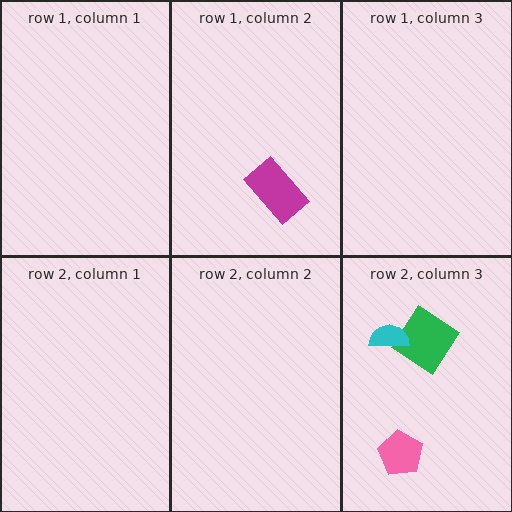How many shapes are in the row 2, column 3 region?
3.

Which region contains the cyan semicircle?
The row 2, column 3 region.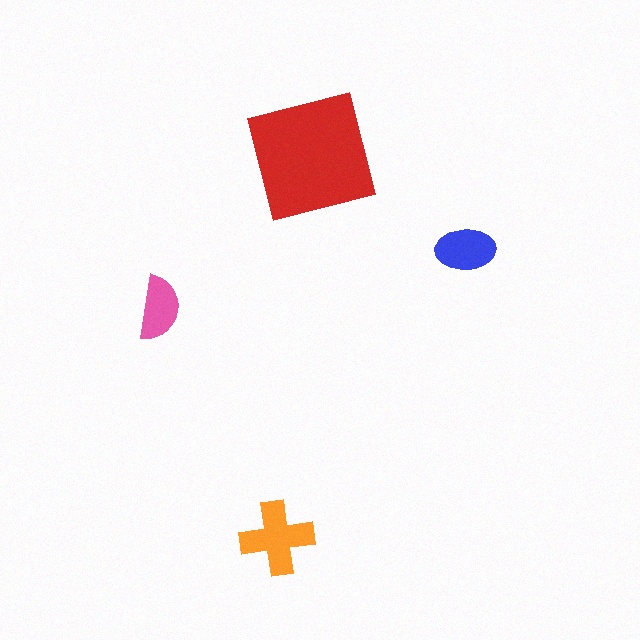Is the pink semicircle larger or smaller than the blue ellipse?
Smaller.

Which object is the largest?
The red square.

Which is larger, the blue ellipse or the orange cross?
The orange cross.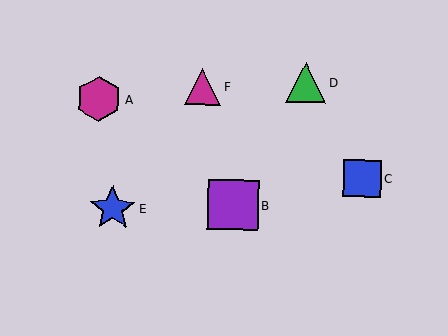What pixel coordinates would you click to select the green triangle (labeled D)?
Click at (306, 82) to select the green triangle D.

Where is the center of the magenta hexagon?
The center of the magenta hexagon is at (99, 99).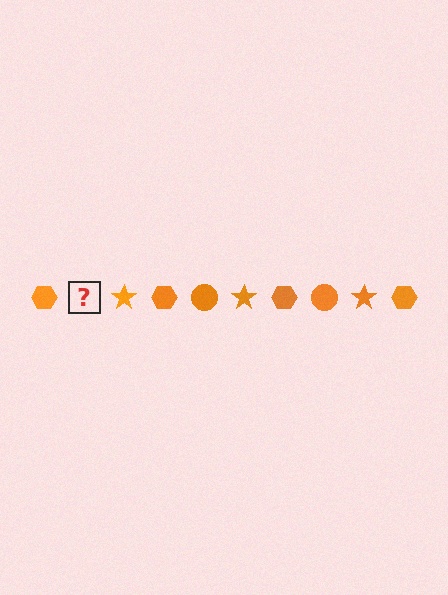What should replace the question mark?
The question mark should be replaced with an orange circle.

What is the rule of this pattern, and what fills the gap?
The rule is that the pattern cycles through hexagon, circle, star shapes in orange. The gap should be filled with an orange circle.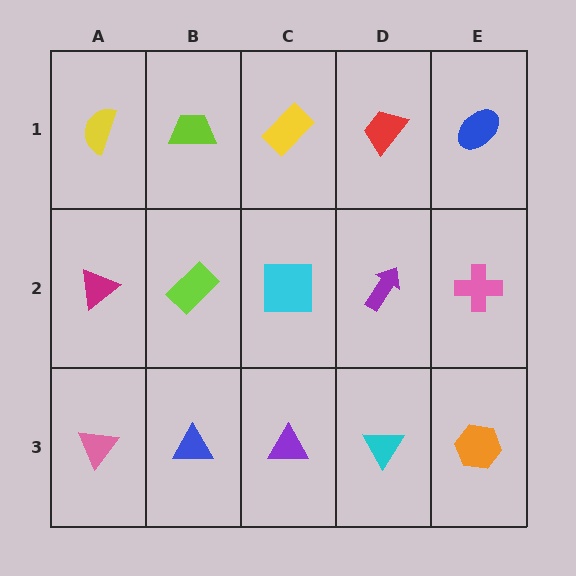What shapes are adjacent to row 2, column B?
A lime trapezoid (row 1, column B), a blue triangle (row 3, column B), a magenta triangle (row 2, column A), a cyan square (row 2, column C).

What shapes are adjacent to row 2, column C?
A yellow rectangle (row 1, column C), a purple triangle (row 3, column C), a lime rectangle (row 2, column B), a purple arrow (row 2, column D).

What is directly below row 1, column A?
A magenta triangle.